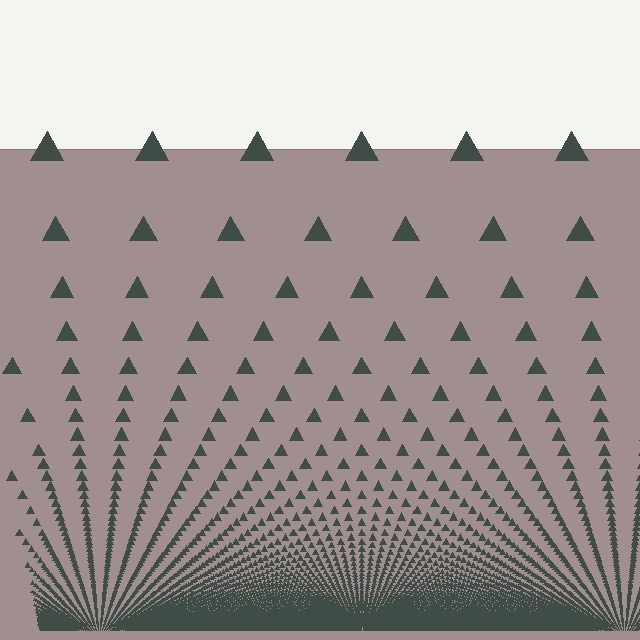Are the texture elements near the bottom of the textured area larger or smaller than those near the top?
Smaller. The gradient is inverted — elements near the bottom are smaller and denser.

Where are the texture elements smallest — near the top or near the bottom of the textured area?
Near the bottom.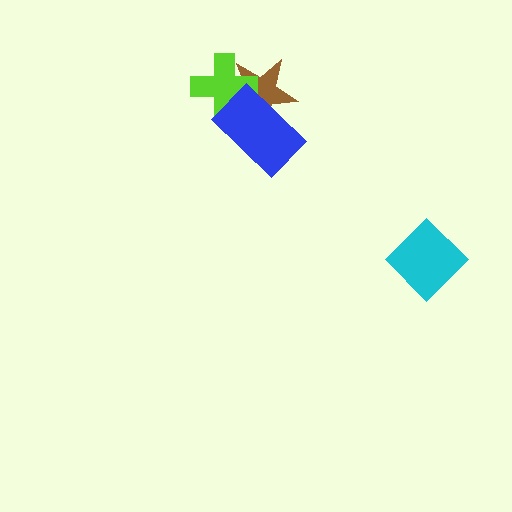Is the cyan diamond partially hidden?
No, no other shape covers it.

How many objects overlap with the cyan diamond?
0 objects overlap with the cyan diamond.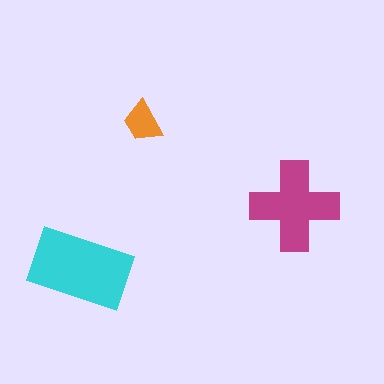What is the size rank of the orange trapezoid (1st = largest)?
3rd.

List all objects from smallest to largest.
The orange trapezoid, the magenta cross, the cyan rectangle.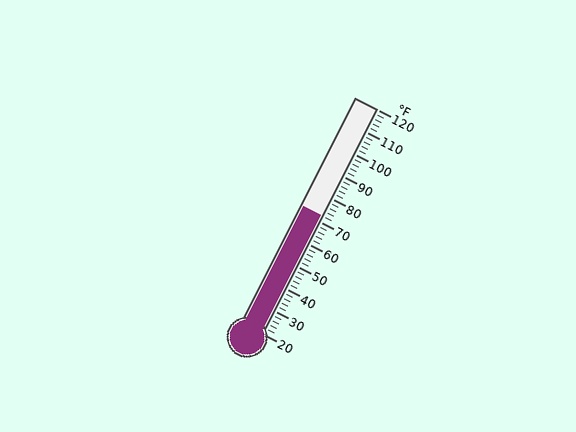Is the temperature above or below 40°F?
The temperature is above 40°F.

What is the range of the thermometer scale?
The thermometer scale ranges from 20°F to 120°F.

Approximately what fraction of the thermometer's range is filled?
The thermometer is filled to approximately 50% of its range.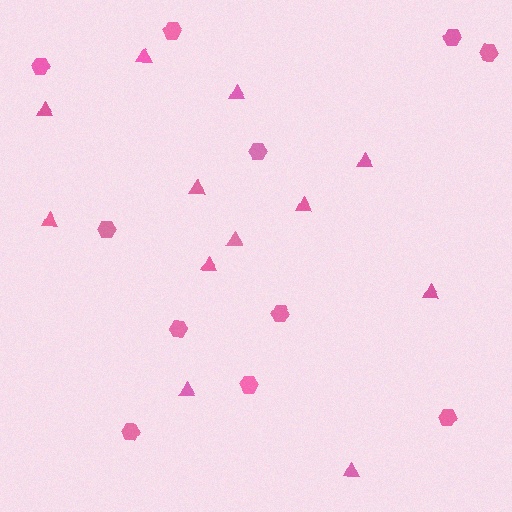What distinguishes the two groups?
There are 2 groups: one group of hexagons (11) and one group of triangles (12).